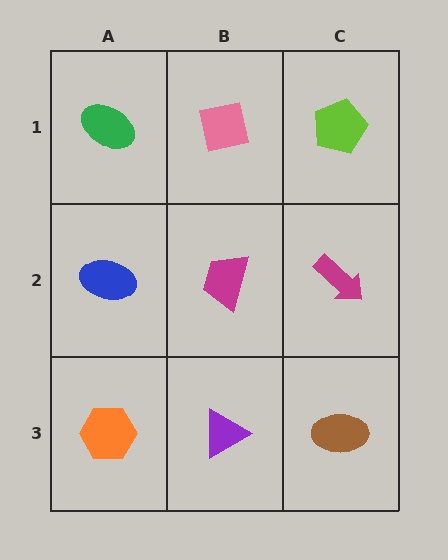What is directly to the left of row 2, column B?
A blue ellipse.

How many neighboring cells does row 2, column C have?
3.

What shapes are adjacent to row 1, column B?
A magenta trapezoid (row 2, column B), a green ellipse (row 1, column A), a lime pentagon (row 1, column C).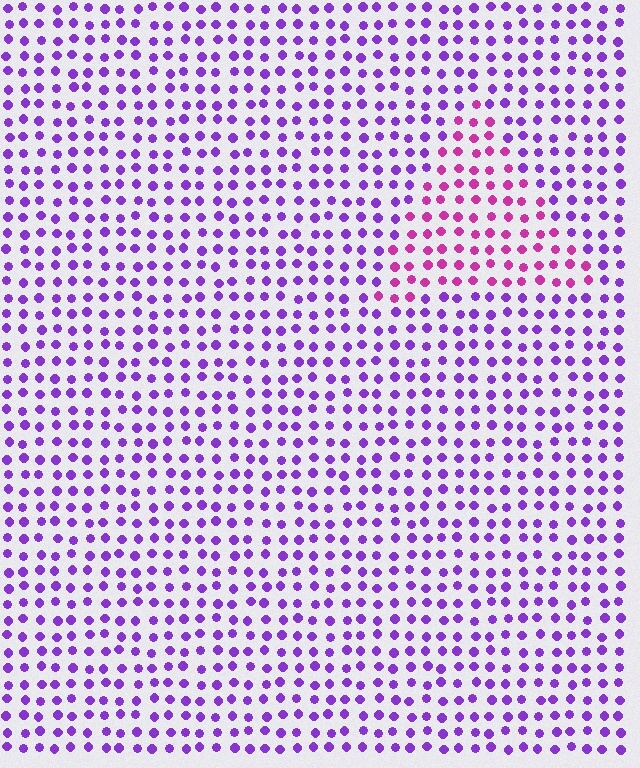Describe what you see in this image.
The image is filled with small purple elements in a uniform arrangement. A triangle-shaped region is visible where the elements are tinted to a slightly different hue, forming a subtle color boundary.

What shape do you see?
I see a triangle.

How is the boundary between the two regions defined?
The boundary is defined purely by a slight shift in hue (about 42 degrees). Spacing, size, and orientation are identical on both sides.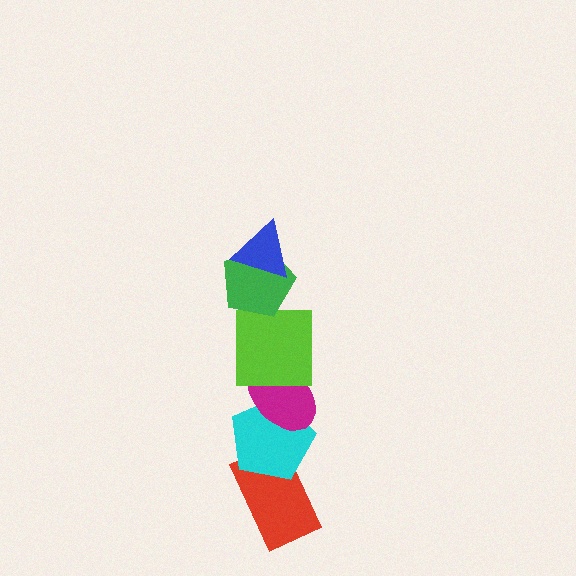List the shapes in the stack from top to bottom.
From top to bottom: the blue triangle, the green pentagon, the lime square, the magenta ellipse, the cyan pentagon, the red rectangle.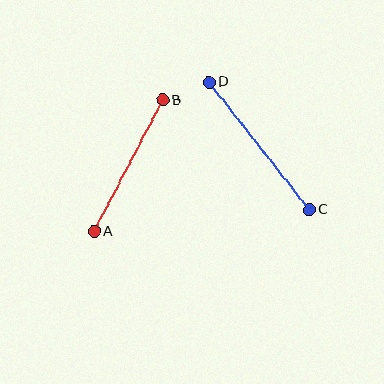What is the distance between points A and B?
The distance is approximately 148 pixels.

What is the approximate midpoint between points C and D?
The midpoint is at approximately (259, 146) pixels.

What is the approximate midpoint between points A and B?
The midpoint is at approximately (128, 166) pixels.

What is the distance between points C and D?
The distance is approximately 163 pixels.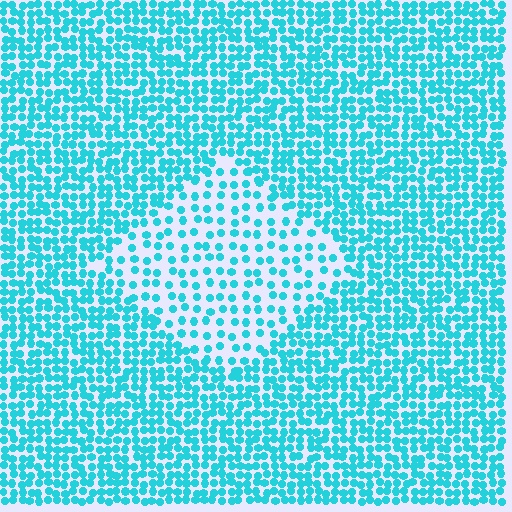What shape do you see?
I see a diamond.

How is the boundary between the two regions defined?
The boundary is defined by a change in element density (approximately 2.1x ratio). All elements are the same color, size, and shape.